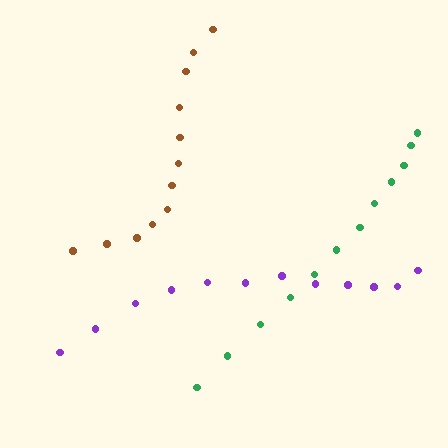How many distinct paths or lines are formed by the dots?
There are 3 distinct paths.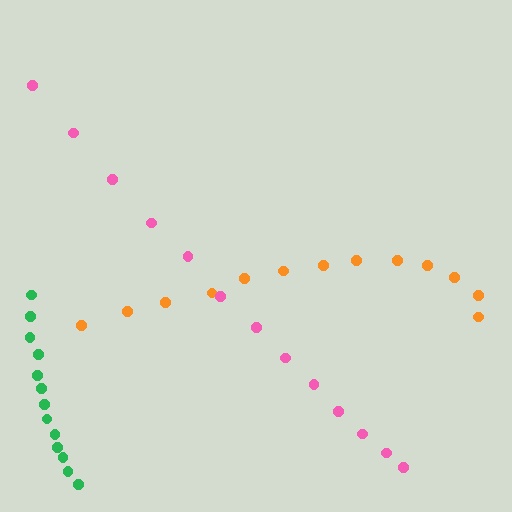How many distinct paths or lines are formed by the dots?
There are 3 distinct paths.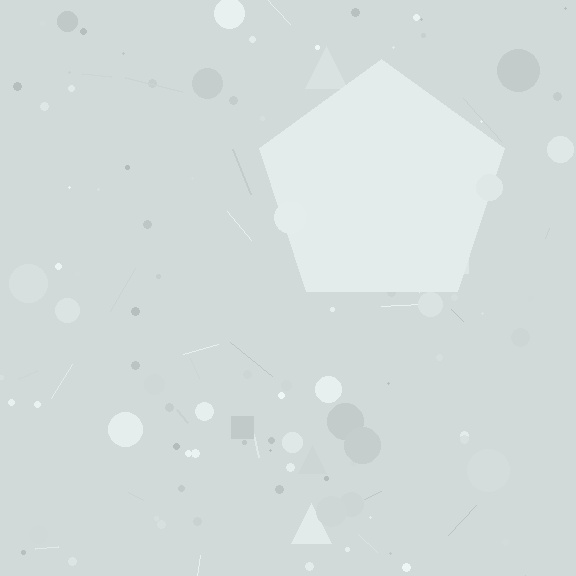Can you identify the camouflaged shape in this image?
The camouflaged shape is a pentagon.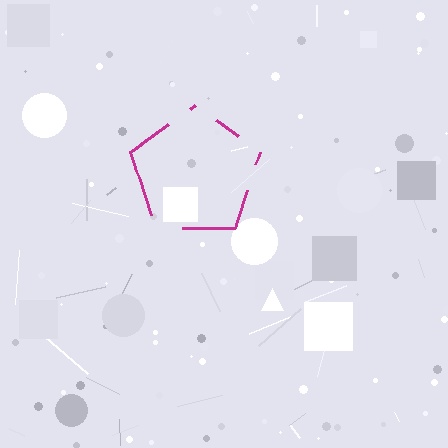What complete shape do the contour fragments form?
The contour fragments form a pentagon.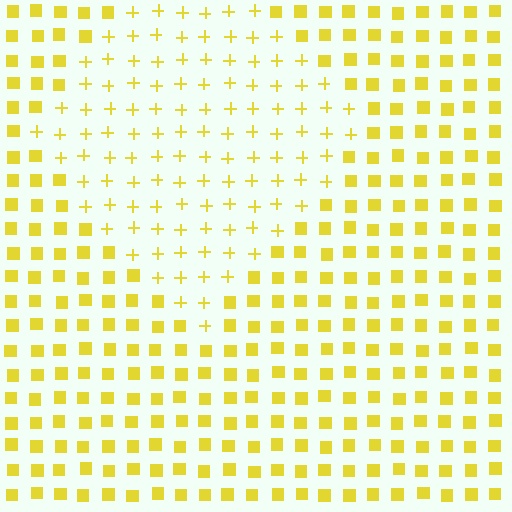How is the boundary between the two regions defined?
The boundary is defined by a change in element shape: plus signs inside vs. squares outside. All elements share the same color and spacing.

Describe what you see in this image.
The image is filled with small yellow elements arranged in a uniform grid. A diamond-shaped region contains plus signs, while the surrounding area contains squares. The boundary is defined purely by the change in element shape.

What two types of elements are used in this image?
The image uses plus signs inside the diamond region and squares outside it.